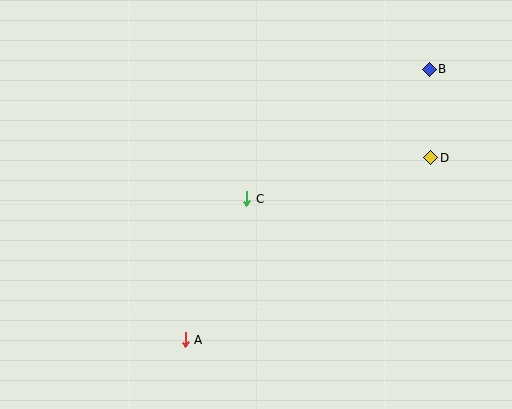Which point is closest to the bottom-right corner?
Point D is closest to the bottom-right corner.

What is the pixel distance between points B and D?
The distance between B and D is 89 pixels.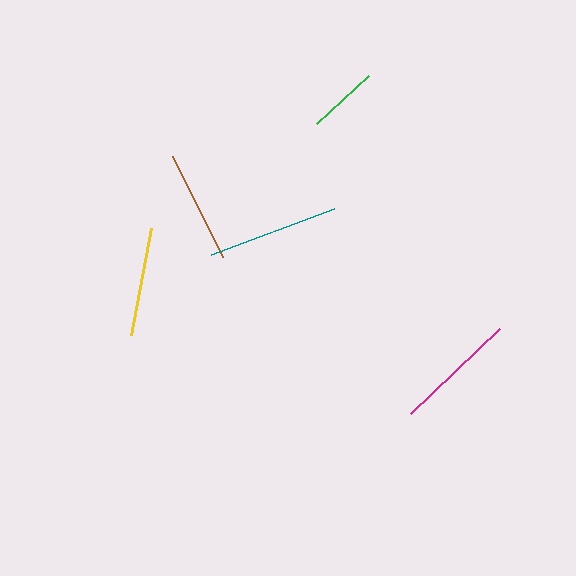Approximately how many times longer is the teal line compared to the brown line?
The teal line is approximately 1.2 times the length of the brown line.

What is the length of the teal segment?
The teal segment is approximately 132 pixels long.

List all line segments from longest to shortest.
From longest to shortest: teal, magenta, brown, yellow, green.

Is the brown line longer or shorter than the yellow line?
The brown line is longer than the yellow line.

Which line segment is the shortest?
The green line is the shortest at approximately 71 pixels.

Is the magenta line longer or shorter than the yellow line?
The magenta line is longer than the yellow line.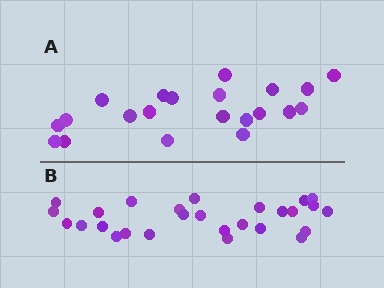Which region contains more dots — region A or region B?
Region B (the bottom region) has more dots.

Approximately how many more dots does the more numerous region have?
Region B has about 6 more dots than region A.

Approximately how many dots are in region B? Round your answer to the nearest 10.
About 30 dots. (The exact count is 27, which rounds to 30.)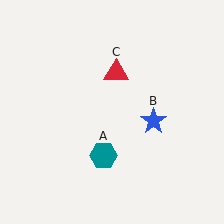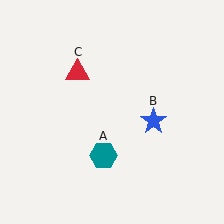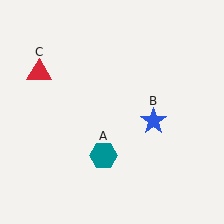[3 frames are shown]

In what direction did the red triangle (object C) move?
The red triangle (object C) moved left.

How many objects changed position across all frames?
1 object changed position: red triangle (object C).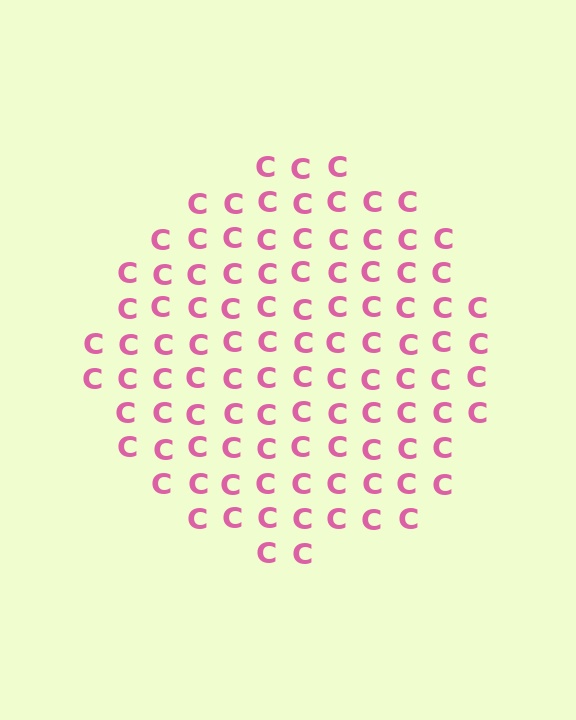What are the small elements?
The small elements are letter C's.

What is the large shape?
The large shape is a circle.